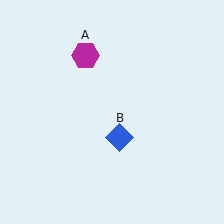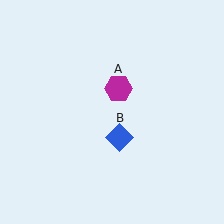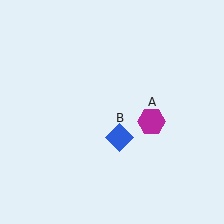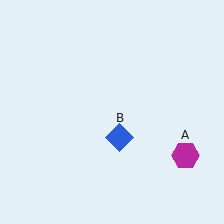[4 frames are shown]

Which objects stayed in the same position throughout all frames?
Blue diamond (object B) remained stationary.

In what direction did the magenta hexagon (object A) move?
The magenta hexagon (object A) moved down and to the right.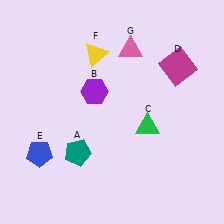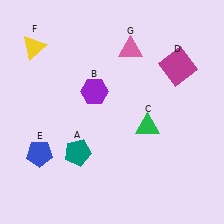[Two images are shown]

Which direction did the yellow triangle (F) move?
The yellow triangle (F) moved left.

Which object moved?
The yellow triangle (F) moved left.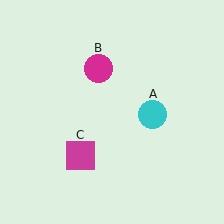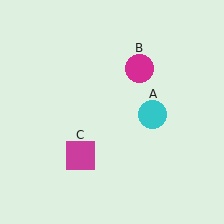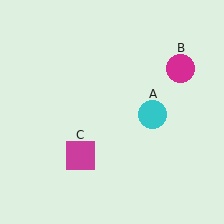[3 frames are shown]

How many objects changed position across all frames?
1 object changed position: magenta circle (object B).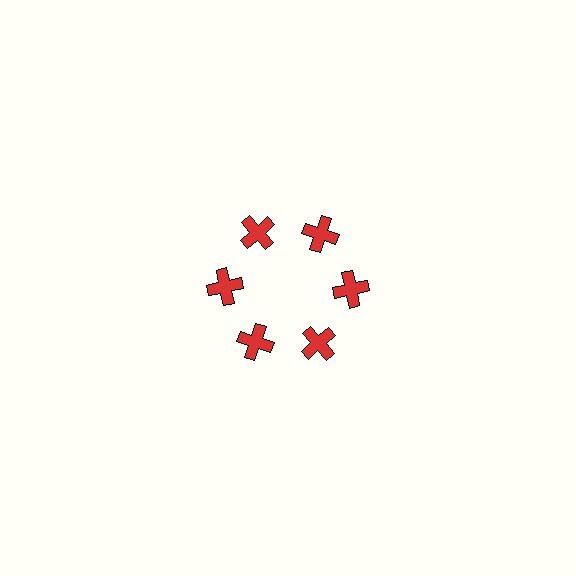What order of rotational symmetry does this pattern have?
This pattern has 6-fold rotational symmetry.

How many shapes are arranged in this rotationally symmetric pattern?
There are 6 shapes, arranged in 6 groups of 1.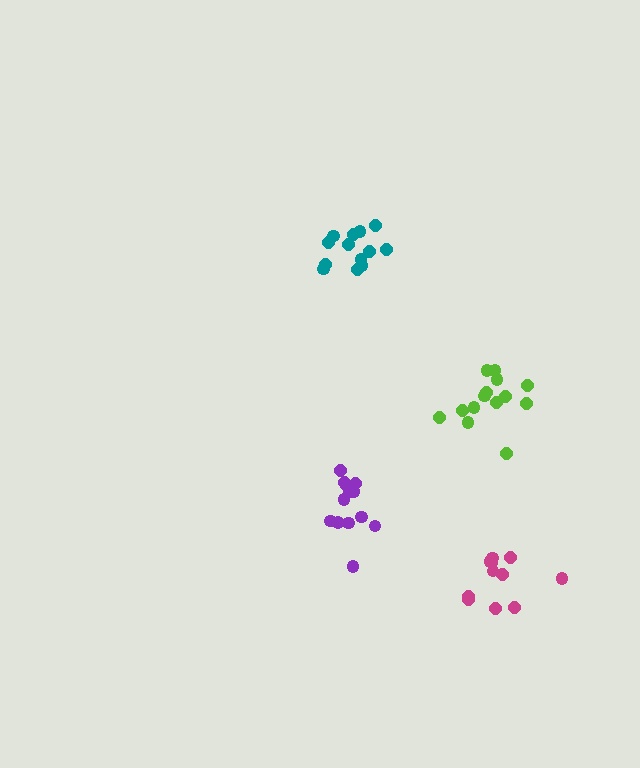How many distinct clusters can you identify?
There are 4 distinct clusters.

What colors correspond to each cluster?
The clusters are colored: magenta, lime, teal, purple.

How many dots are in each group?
Group 1: 11 dots, Group 2: 14 dots, Group 3: 13 dots, Group 4: 13 dots (51 total).